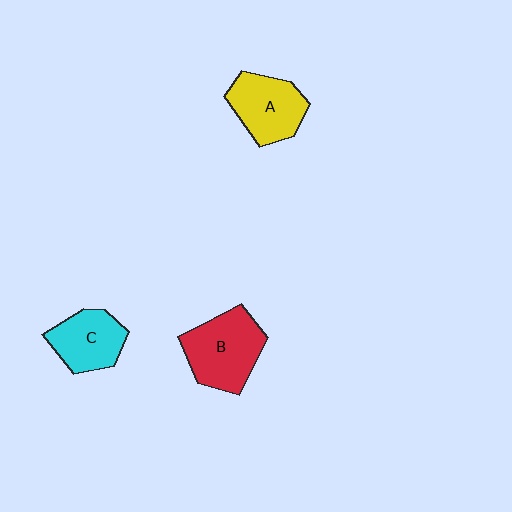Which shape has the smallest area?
Shape C (cyan).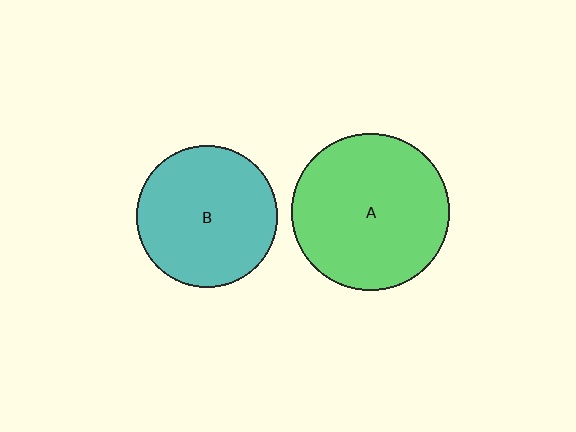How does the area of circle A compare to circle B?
Approximately 1.2 times.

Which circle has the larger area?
Circle A (green).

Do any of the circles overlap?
No, none of the circles overlap.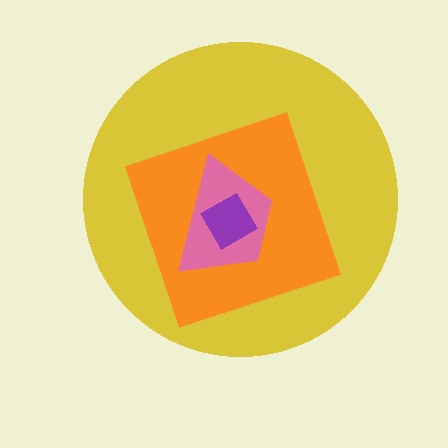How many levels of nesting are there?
4.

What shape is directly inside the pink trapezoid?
The purple diamond.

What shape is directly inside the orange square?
The pink trapezoid.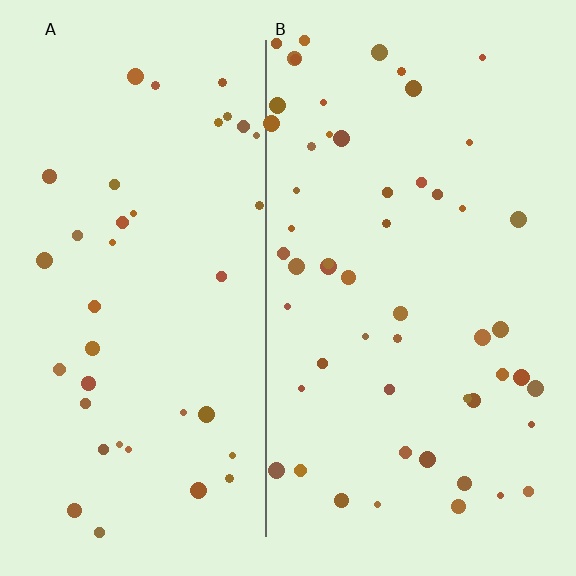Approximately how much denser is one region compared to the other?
Approximately 1.4× — region B over region A.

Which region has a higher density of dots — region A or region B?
B (the right).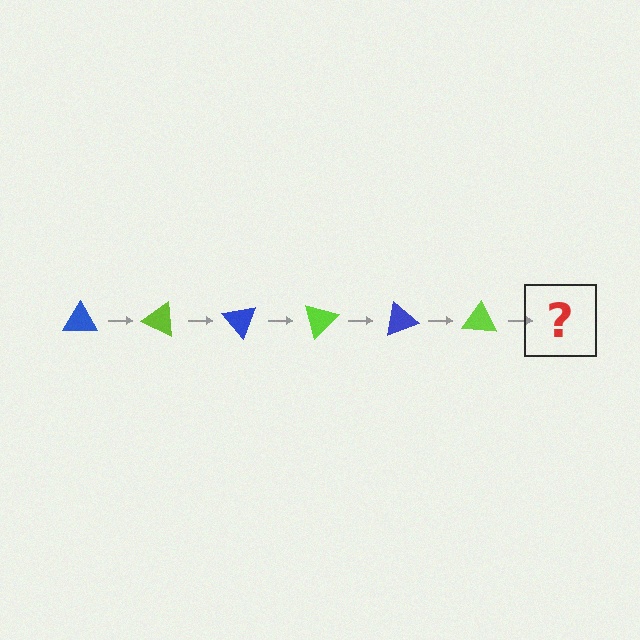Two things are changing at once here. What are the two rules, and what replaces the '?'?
The two rules are that it rotates 25 degrees each step and the color cycles through blue and lime. The '?' should be a blue triangle, rotated 150 degrees from the start.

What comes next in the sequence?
The next element should be a blue triangle, rotated 150 degrees from the start.